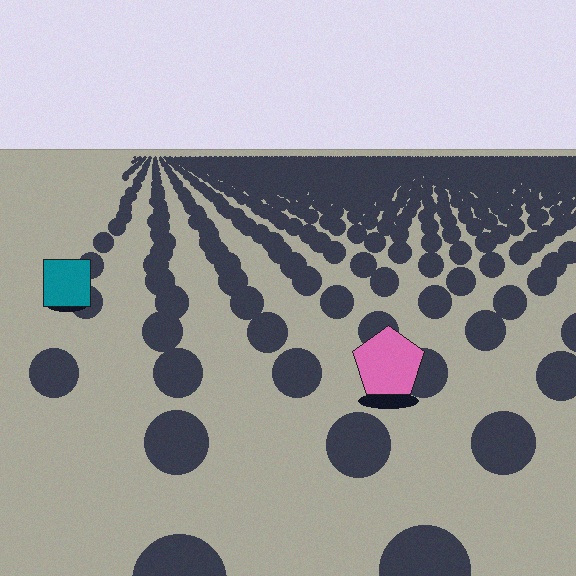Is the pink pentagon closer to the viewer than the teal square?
Yes. The pink pentagon is closer — you can tell from the texture gradient: the ground texture is coarser near it.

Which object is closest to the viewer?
The pink pentagon is closest. The texture marks near it are larger and more spread out.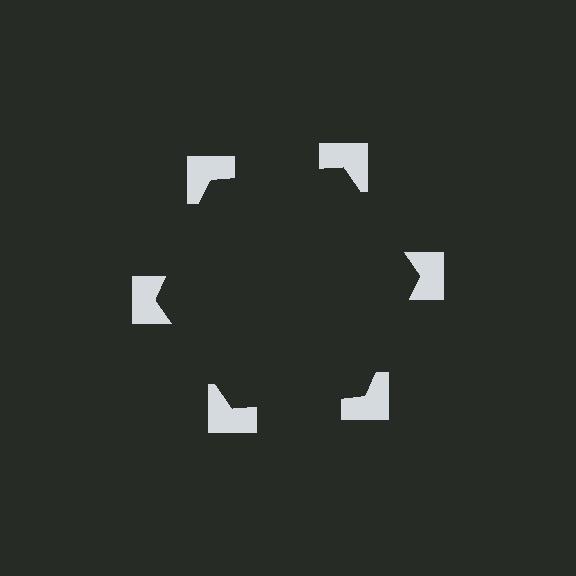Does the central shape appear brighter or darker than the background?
It typically appears slightly darker than the background, even though no actual brightness change is drawn.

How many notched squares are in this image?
There are 6 — one at each vertex of the illusory hexagon.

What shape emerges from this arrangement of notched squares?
An illusory hexagon — its edges are inferred from the aligned wedge cuts in the notched squares, not physically drawn.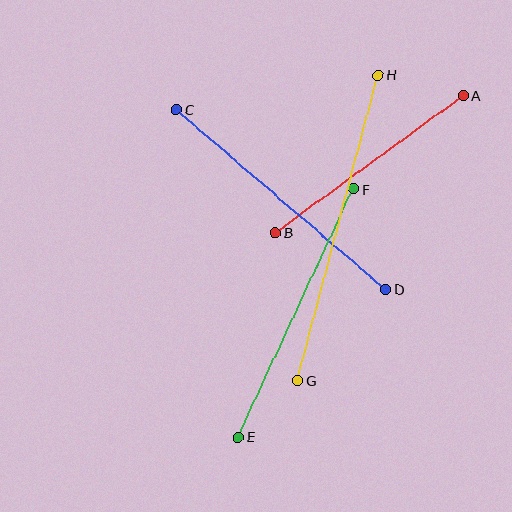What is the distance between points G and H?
The distance is approximately 316 pixels.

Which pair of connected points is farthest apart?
Points G and H are farthest apart.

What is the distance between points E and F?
The distance is approximately 273 pixels.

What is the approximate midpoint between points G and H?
The midpoint is at approximately (338, 228) pixels.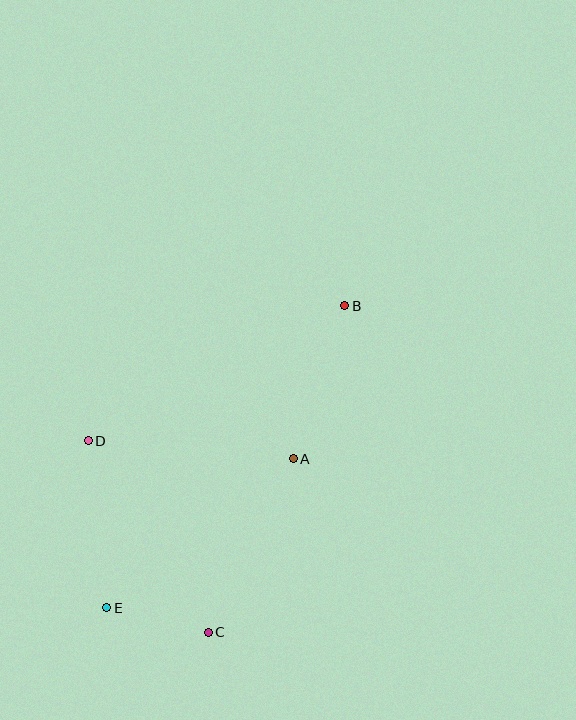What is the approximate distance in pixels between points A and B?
The distance between A and B is approximately 162 pixels.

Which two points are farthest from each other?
Points B and E are farthest from each other.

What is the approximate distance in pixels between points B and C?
The distance between B and C is approximately 354 pixels.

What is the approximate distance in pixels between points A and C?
The distance between A and C is approximately 193 pixels.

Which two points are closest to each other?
Points C and E are closest to each other.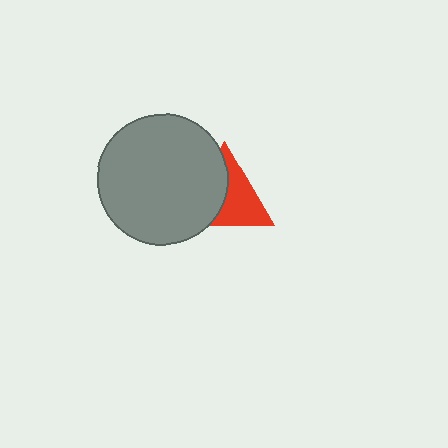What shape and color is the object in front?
The object in front is a gray circle.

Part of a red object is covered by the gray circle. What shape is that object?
It is a triangle.